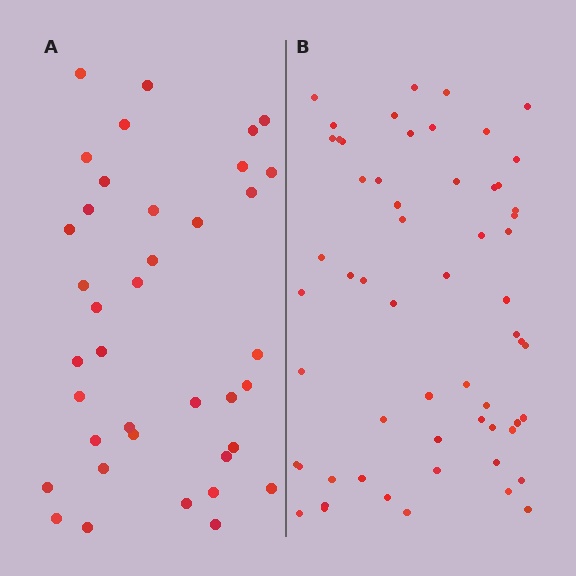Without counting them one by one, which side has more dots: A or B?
Region B (the right region) has more dots.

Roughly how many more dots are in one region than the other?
Region B has approximately 20 more dots than region A.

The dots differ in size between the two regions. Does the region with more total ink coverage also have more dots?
No. Region A has more total ink coverage because its dots are larger, but region B actually contains more individual dots. Total area can be misleading — the number of items is what matters here.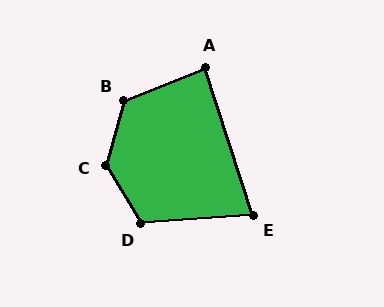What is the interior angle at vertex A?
Approximately 86 degrees (approximately right).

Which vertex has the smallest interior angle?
E, at approximately 76 degrees.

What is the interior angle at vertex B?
Approximately 126 degrees (obtuse).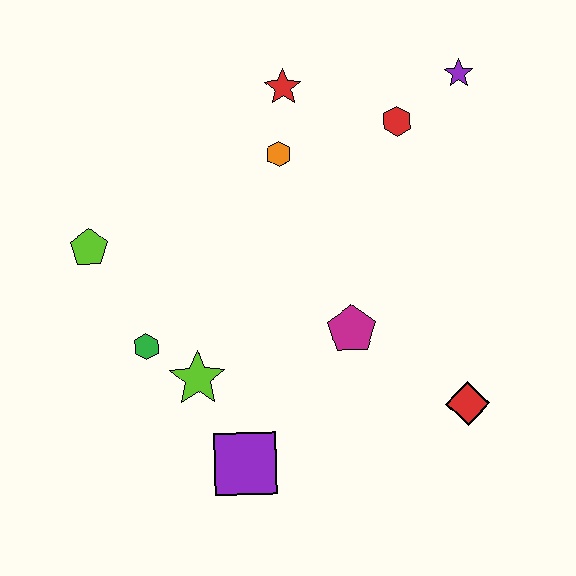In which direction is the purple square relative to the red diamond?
The purple square is to the left of the red diamond.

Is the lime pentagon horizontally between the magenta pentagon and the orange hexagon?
No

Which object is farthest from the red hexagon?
The purple square is farthest from the red hexagon.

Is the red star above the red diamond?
Yes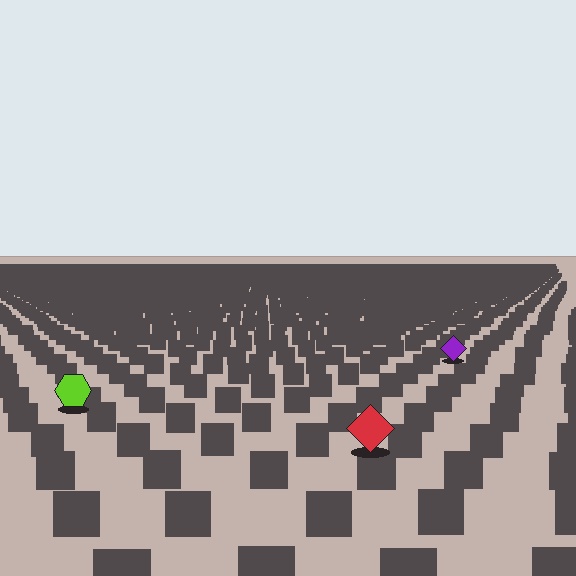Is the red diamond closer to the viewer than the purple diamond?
Yes. The red diamond is closer — you can tell from the texture gradient: the ground texture is coarser near it.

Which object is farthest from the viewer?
The purple diamond is farthest from the viewer. It appears smaller and the ground texture around it is denser.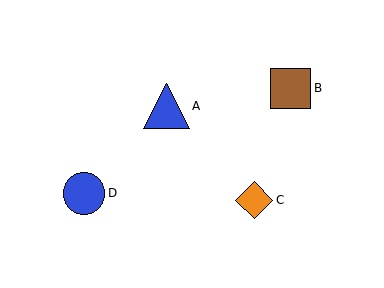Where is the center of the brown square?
The center of the brown square is at (290, 88).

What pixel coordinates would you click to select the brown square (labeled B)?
Click at (290, 88) to select the brown square B.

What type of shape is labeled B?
Shape B is a brown square.